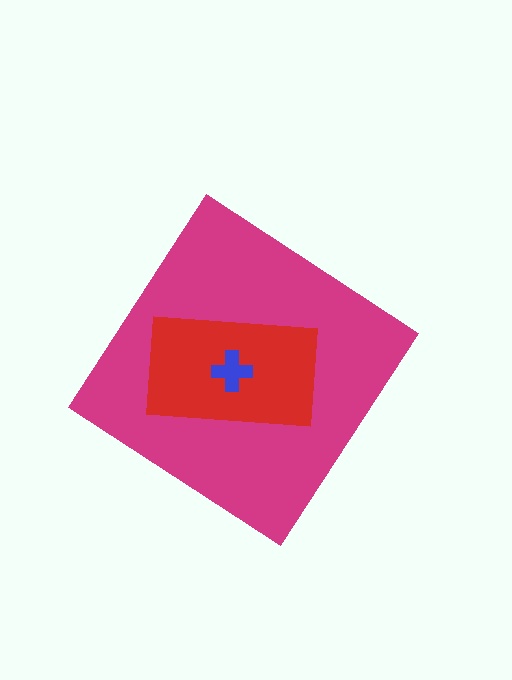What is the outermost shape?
The magenta diamond.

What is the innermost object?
The blue cross.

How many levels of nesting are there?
3.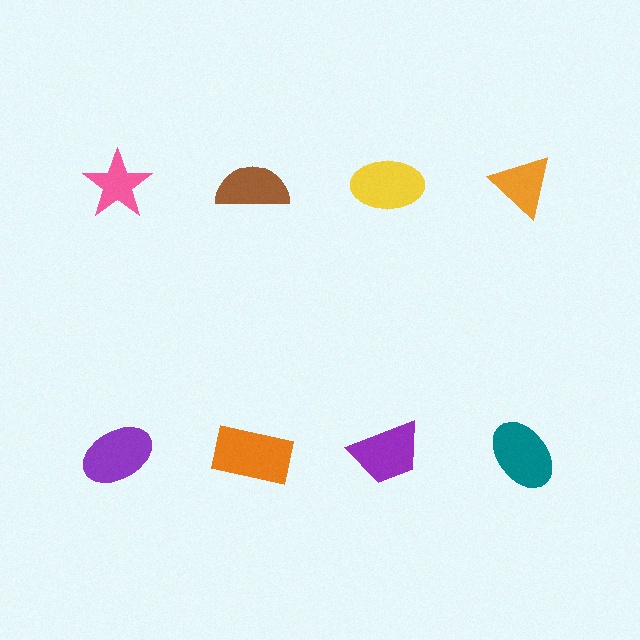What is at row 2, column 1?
A purple ellipse.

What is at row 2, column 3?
A purple trapezoid.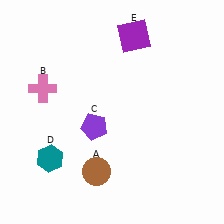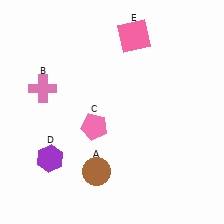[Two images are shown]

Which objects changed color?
C changed from purple to pink. D changed from teal to purple. E changed from purple to pink.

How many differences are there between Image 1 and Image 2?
There are 3 differences between the two images.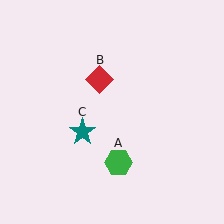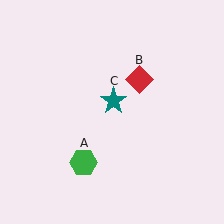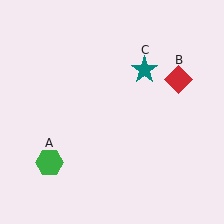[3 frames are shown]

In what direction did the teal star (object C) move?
The teal star (object C) moved up and to the right.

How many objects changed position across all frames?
3 objects changed position: green hexagon (object A), red diamond (object B), teal star (object C).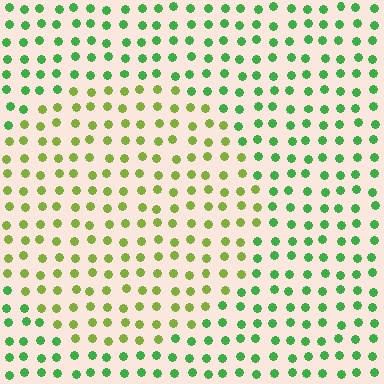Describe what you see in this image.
The image is filled with small green elements in a uniform arrangement. A circle-shaped region is visible where the elements are tinted to a slightly different hue, forming a subtle color boundary.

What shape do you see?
I see a circle.